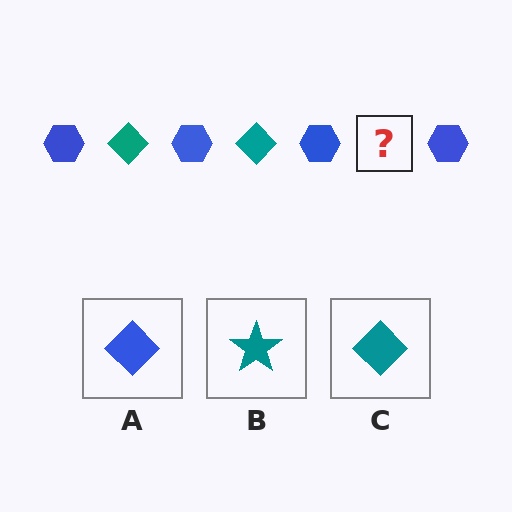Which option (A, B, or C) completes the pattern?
C.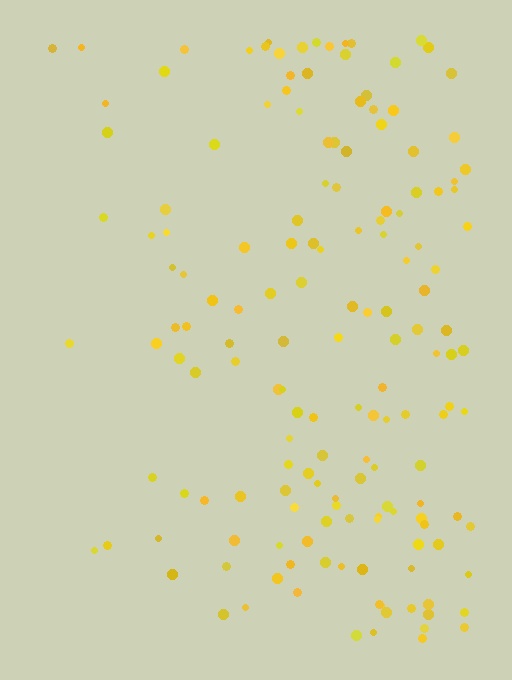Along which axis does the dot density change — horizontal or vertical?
Horizontal.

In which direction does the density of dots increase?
From left to right, with the right side densest.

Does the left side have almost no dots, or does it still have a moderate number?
Still a moderate number, just noticeably fewer than the right.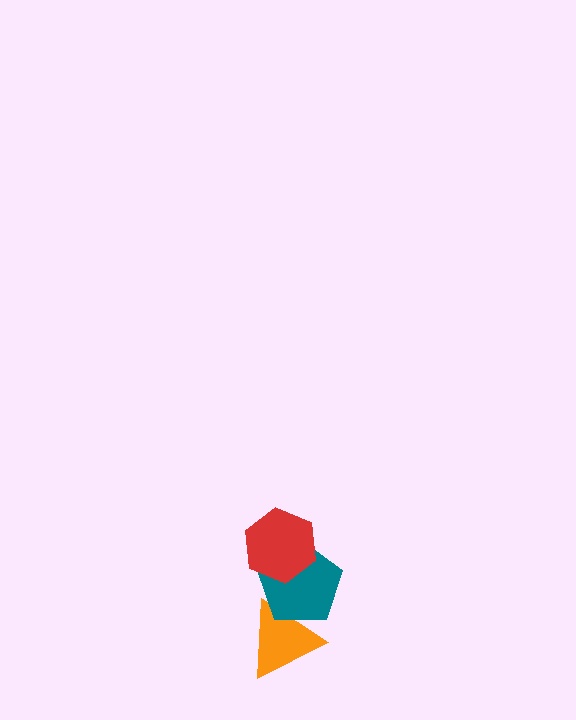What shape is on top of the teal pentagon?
The red hexagon is on top of the teal pentagon.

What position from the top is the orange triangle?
The orange triangle is 3rd from the top.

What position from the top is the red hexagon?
The red hexagon is 1st from the top.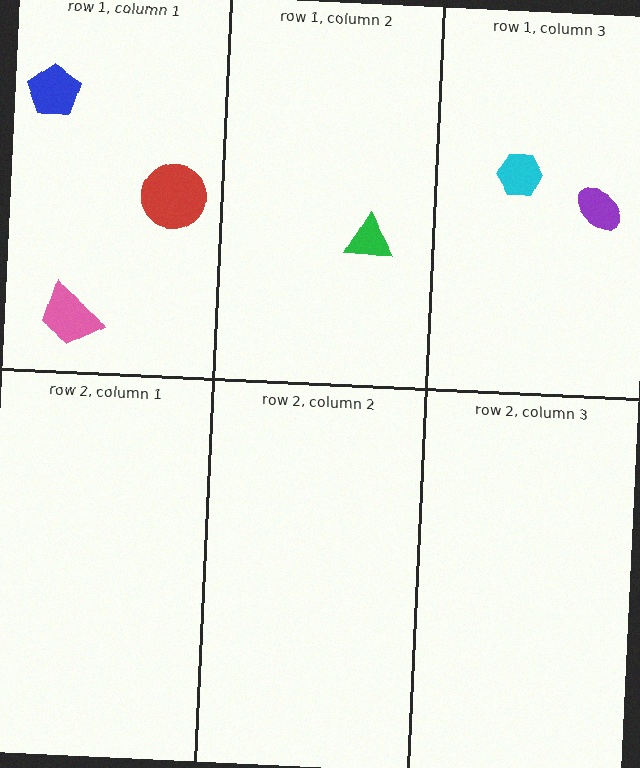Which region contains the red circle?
The row 1, column 1 region.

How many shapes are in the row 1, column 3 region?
2.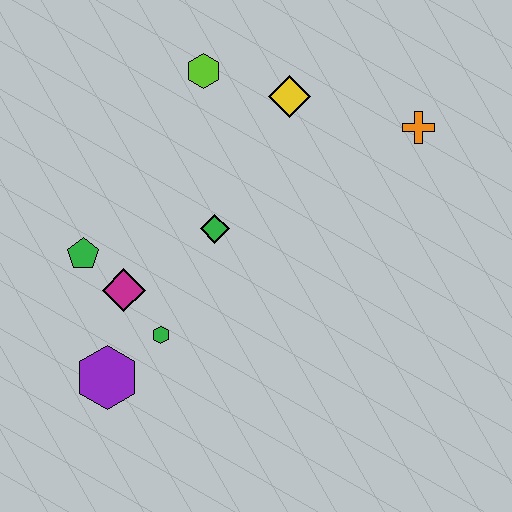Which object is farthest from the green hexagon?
The orange cross is farthest from the green hexagon.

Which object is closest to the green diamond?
The magenta diamond is closest to the green diamond.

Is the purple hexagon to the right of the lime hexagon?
No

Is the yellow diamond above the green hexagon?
Yes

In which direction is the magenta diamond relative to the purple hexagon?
The magenta diamond is above the purple hexagon.